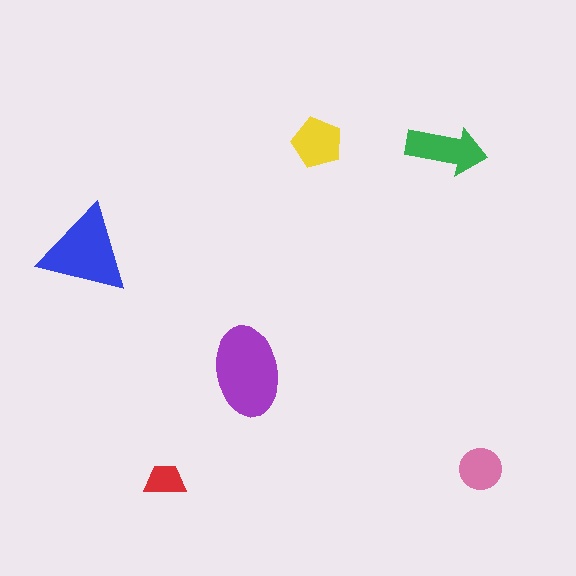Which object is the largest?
The purple ellipse.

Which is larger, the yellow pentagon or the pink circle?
The yellow pentagon.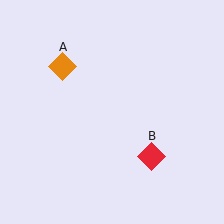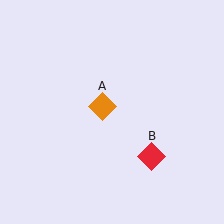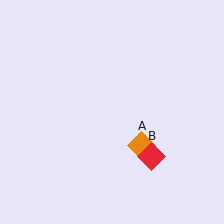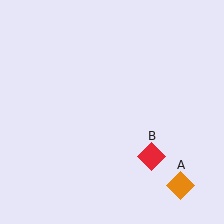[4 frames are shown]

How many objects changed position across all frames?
1 object changed position: orange diamond (object A).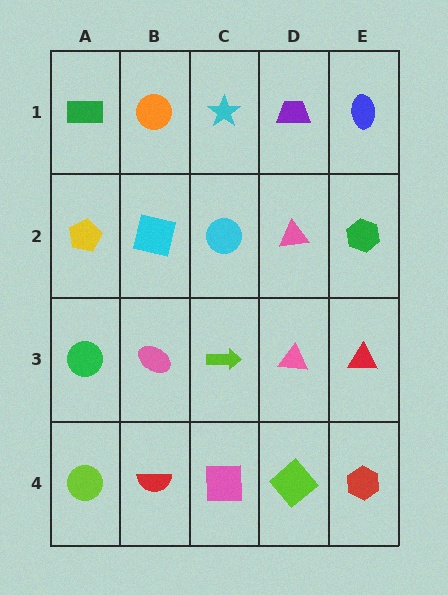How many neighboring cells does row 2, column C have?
4.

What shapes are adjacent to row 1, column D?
A pink triangle (row 2, column D), a cyan star (row 1, column C), a blue ellipse (row 1, column E).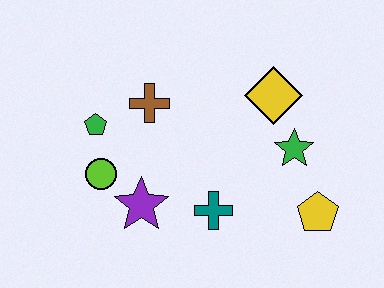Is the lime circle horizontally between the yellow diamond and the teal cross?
No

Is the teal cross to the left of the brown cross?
No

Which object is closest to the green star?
The yellow diamond is closest to the green star.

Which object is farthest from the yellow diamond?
The lime circle is farthest from the yellow diamond.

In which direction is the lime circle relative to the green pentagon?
The lime circle is below the green pentagon.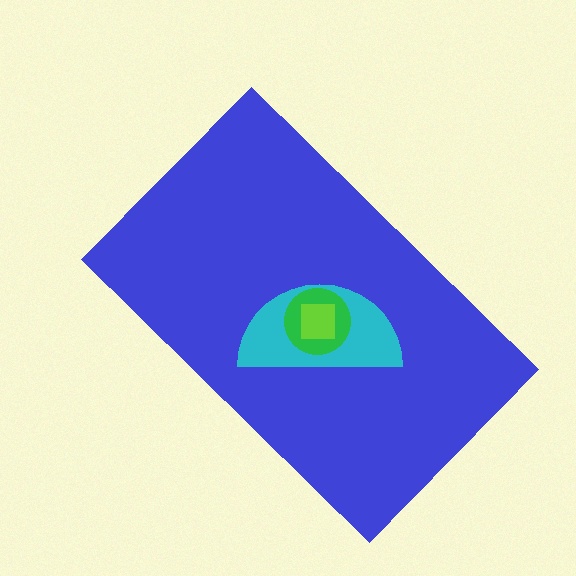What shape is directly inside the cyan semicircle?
The green circle.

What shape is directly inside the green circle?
The lime square.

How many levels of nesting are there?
4.